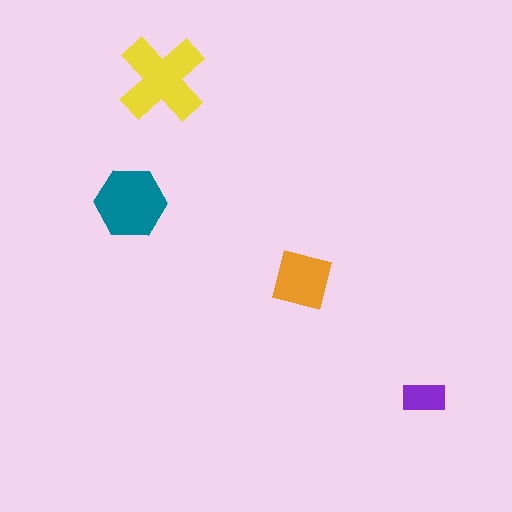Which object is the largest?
The yellow cross.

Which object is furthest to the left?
The teal hexagon is leftmost.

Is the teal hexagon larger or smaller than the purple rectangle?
Larger.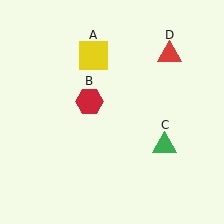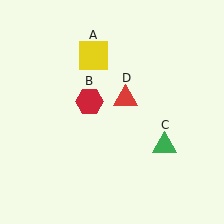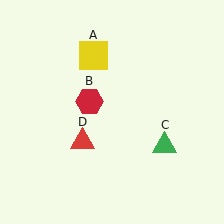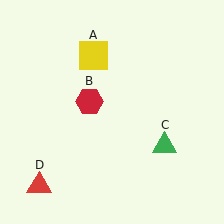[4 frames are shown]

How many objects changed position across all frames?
1 object changed position: red triangle (object D).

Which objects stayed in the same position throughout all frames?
Yellow square (object A) and red hexagon (object B) and green triangle (object C) remained stationary.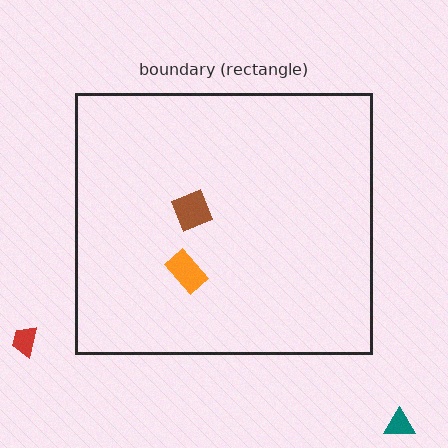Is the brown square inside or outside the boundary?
Inside.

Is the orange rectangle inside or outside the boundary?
Inside.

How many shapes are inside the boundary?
2 inside, 2 outside.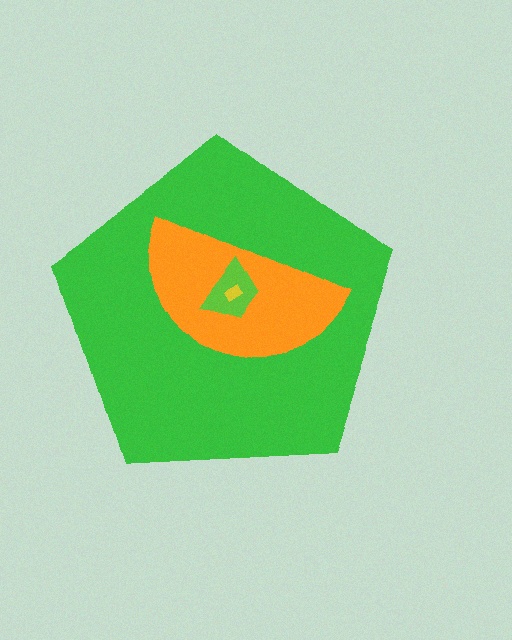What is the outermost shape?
The green pentagon.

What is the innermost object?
The yellow rectangle.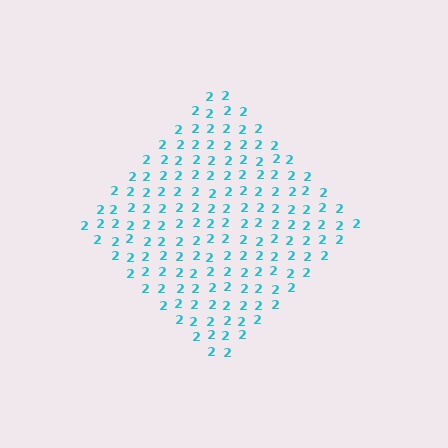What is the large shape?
The large shape is a diamond.